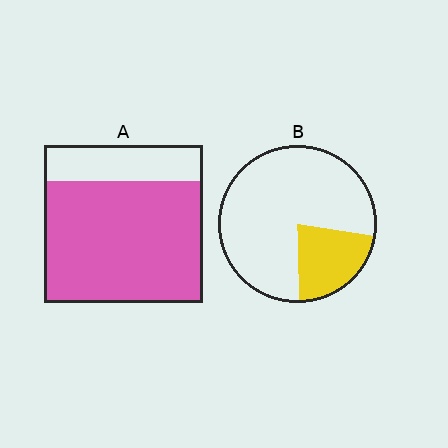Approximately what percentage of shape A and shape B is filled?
A is approximately 75% and B is approximately 20%.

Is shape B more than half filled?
No.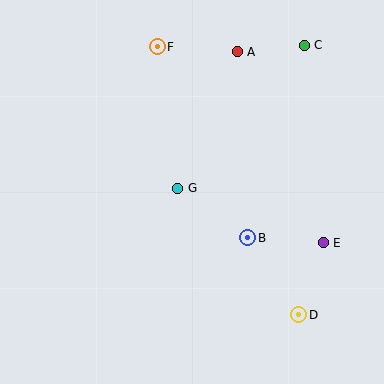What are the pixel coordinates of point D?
Point D is at (299, 315).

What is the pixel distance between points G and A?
The distance between G and A is 149 pixels.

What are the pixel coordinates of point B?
Point B is at (248, 238).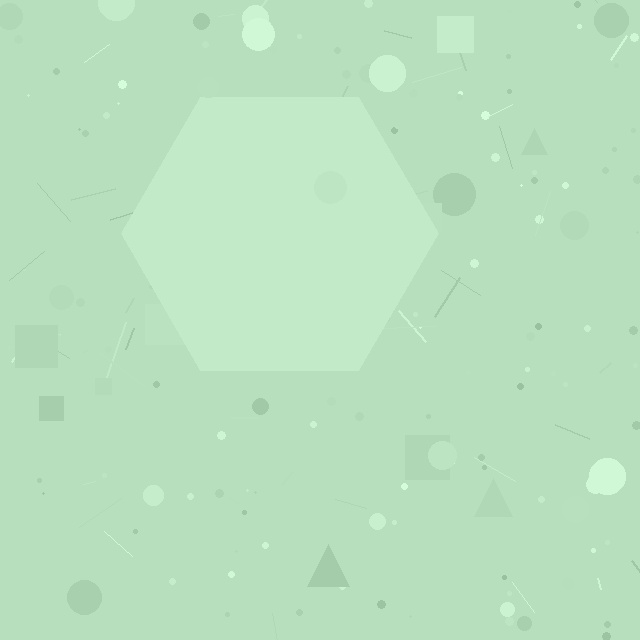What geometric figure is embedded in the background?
A hexagon is embedded in the background.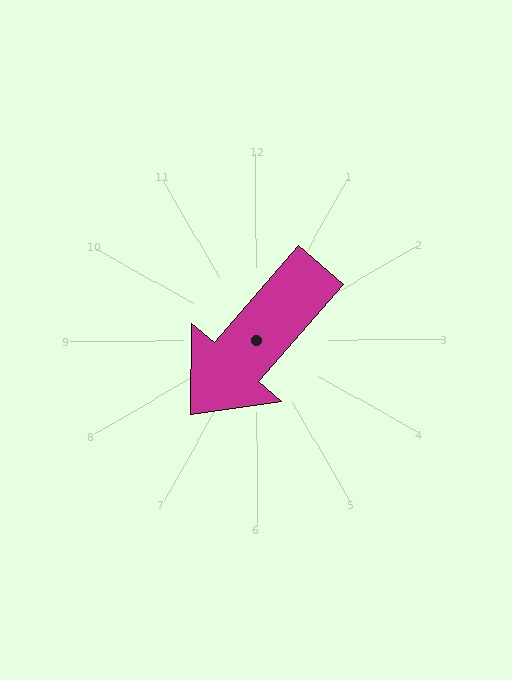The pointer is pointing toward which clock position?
Roughly 7 o'clock.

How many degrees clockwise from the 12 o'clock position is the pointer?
Approximately 221 degrees.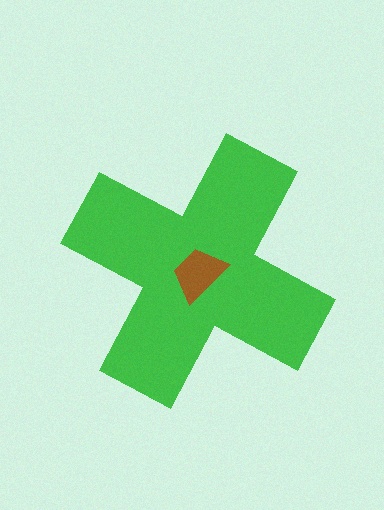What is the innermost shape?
The brown trapezoid.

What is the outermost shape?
The green cross.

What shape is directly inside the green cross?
The brown trapezoid.